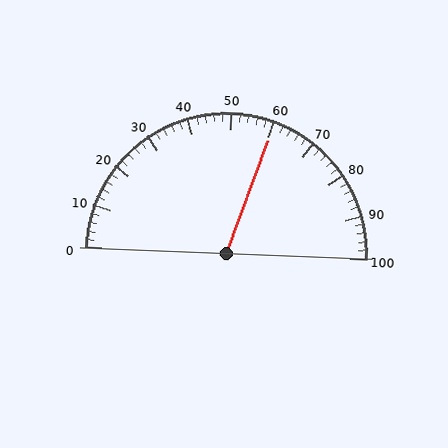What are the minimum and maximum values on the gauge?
The gauge ranges from 0 to 100.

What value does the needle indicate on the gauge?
The needle indicates approximately 60.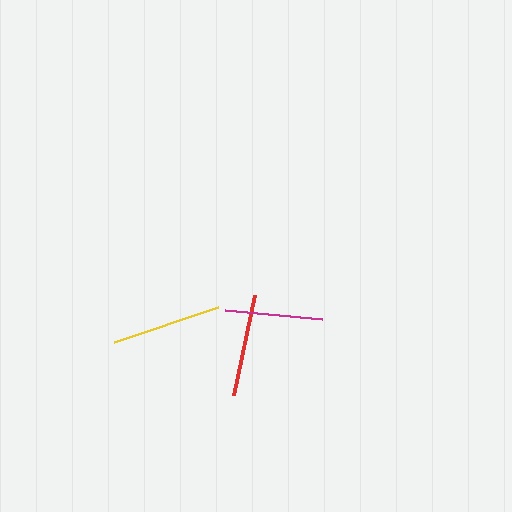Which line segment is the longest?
The yellow line is the longest at approximately 110 pixels.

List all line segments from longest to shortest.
From longest to shortest: yellow, red, magenta.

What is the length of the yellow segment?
The yellow segment is approximately 110 pixels long.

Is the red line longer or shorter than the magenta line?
The red line is longer than the magenta line.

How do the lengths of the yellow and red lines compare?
The yellow and red lines are approximately the same length.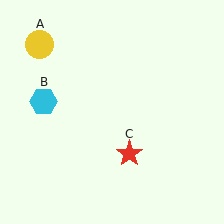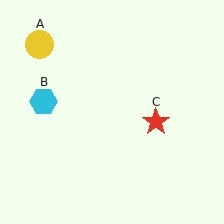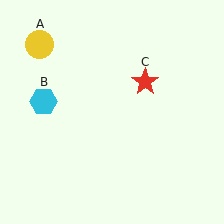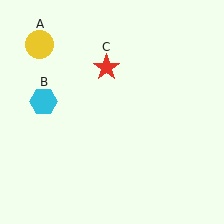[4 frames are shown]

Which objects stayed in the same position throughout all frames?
Yellow circle (object A) and cyan hexagon (object B) remained stationary.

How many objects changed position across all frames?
1 object changed position: red star (object C).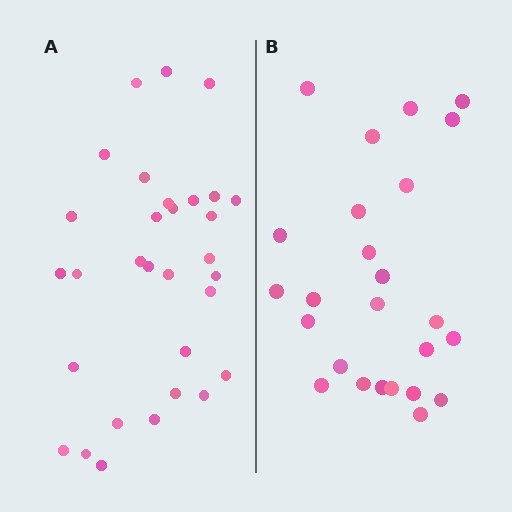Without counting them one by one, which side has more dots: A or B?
Region A (the left region) has more dots.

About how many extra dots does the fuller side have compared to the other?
Region A has about 6 more dots than region B.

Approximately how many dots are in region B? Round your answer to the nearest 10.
About 20 dots. (The exact count is 25, which rounds to 20.)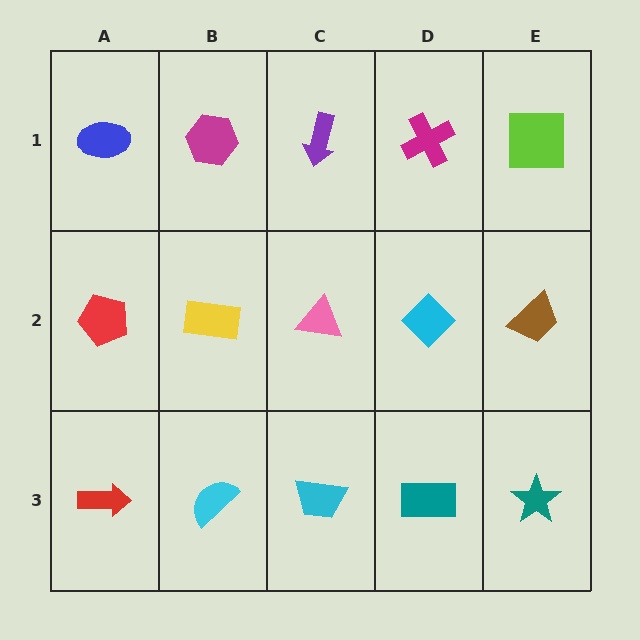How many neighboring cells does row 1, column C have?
3.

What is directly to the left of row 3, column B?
A red arrow.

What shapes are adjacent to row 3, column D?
A cyan diamond (row 2, column D), a cyan trapezoid (row 3, column C), a teal star (row 3, column E).